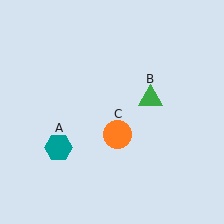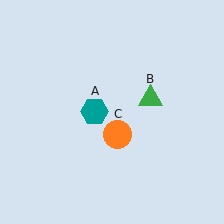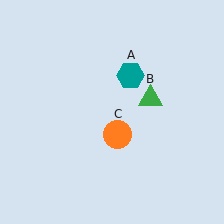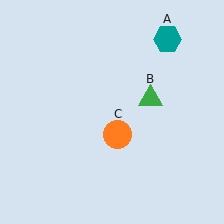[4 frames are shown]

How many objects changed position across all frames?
1 object changed position: teal hexagon (object A).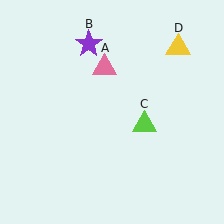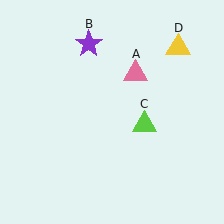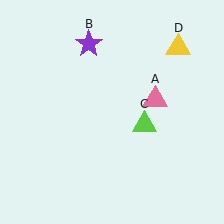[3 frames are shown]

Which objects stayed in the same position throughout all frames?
Purple star (object B) and lime triangle (object C) and yellow triangle (object D) remained stationary.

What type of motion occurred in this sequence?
The pink triangle (object A) rotated clockwise around the center of the scene.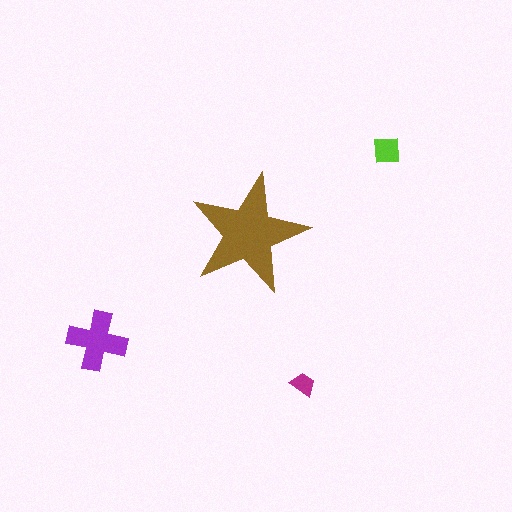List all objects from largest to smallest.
The brown star, the purple cross, the lime square, the magenta trapezoid.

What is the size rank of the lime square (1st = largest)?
3rd.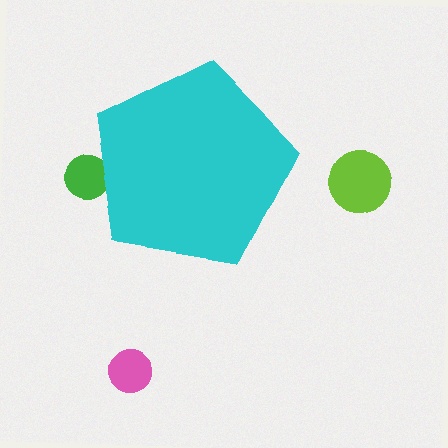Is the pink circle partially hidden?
No, the pink circle is fully visible.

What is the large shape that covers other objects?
A cyan pentagon.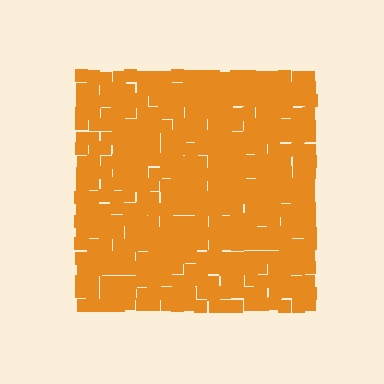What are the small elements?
The small elements are squares.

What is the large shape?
The large shape is a square.